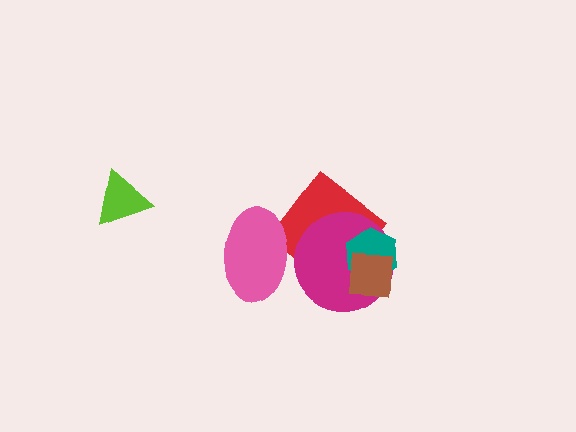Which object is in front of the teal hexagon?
The brown square is in front of the teal hexagon.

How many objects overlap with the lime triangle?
0 objects overlap with the lime triangle.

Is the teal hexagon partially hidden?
Yes, it is partially covered by another shape.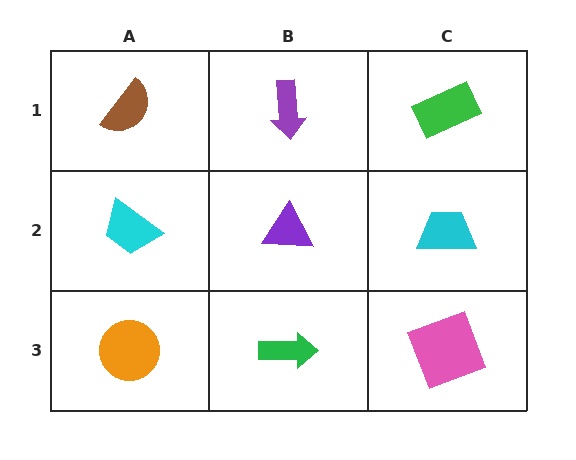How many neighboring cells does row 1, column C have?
2.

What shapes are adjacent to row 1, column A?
A cyan trapezoid (row 2, column A), a purple arrow (row 1, column B).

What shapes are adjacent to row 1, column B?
A purple triangle (row 2, column B), a brown semicircle (row 1, column A), a green rectangle (row 1, column C).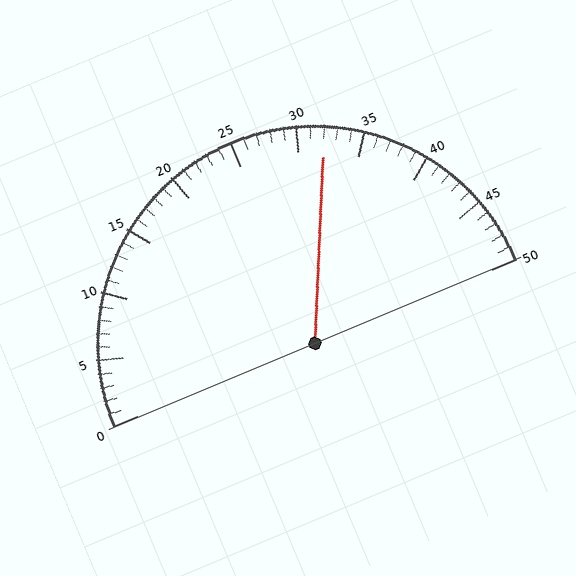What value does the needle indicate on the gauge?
The needle indicates approximately 32.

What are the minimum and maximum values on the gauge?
The gauge ranges from 0 to 50.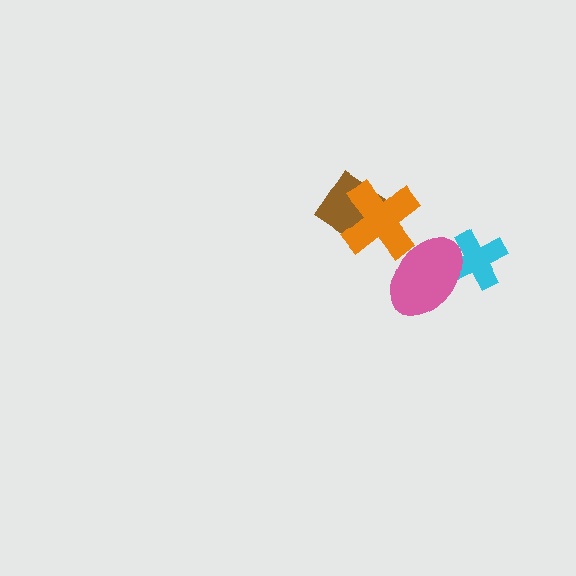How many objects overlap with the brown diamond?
1 object overlaps with the brown diamond.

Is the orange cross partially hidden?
Yes, it is partially covered by another shape.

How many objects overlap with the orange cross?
2 objects overlap with the orange cross.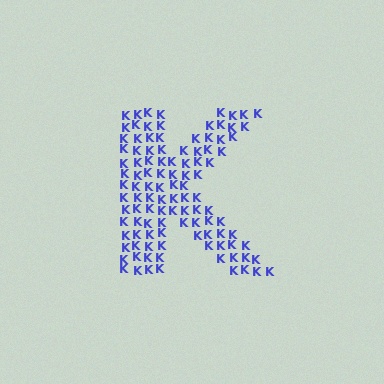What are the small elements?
The small elements are letter K's.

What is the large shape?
The large shape is the letter K.